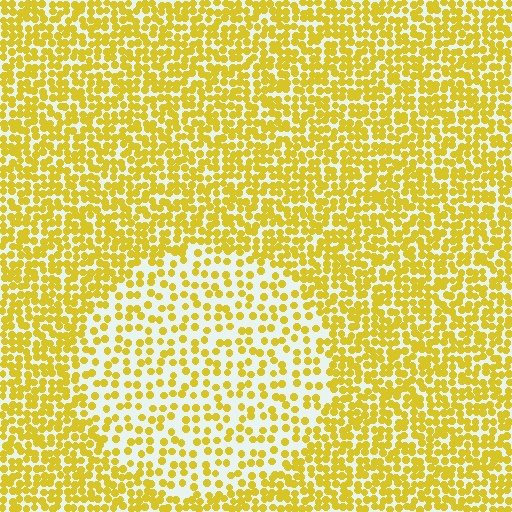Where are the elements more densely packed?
The elements are more densely packed outside the circle boundary.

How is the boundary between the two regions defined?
The boundary is defined by a change in element density (approximately 2.0x ratio). All elements are the same color, size, and shape.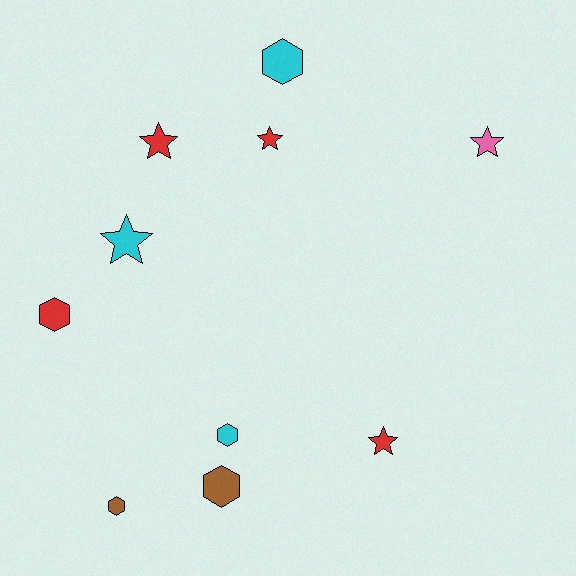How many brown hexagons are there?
There are 2 brown hexagons.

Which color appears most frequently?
Red, with 4 objects.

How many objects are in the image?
There are 10 objects.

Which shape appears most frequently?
Star, with 5 objects.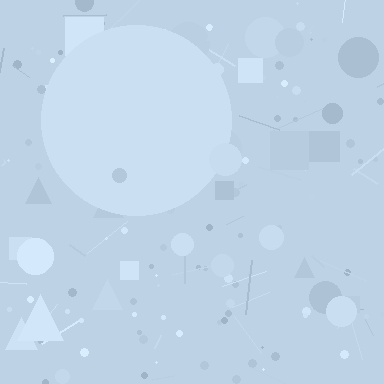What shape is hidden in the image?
A circle is hidden in the image.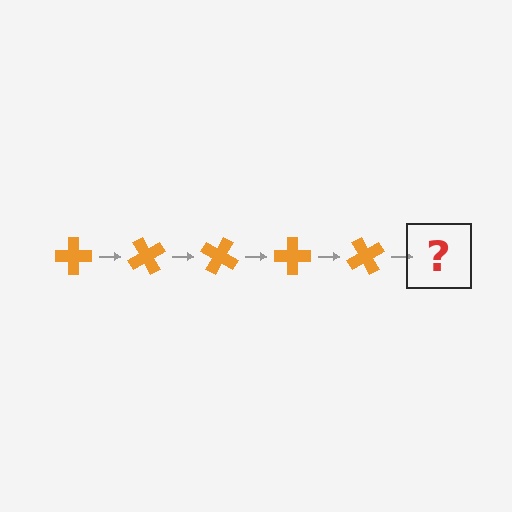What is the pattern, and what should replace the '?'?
The pattern is that the cross rotates 60 degrees each step. The '?' should be an orange cross rotated 300 degrees.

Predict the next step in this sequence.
The next step is an orange cross rotated 300 degrees.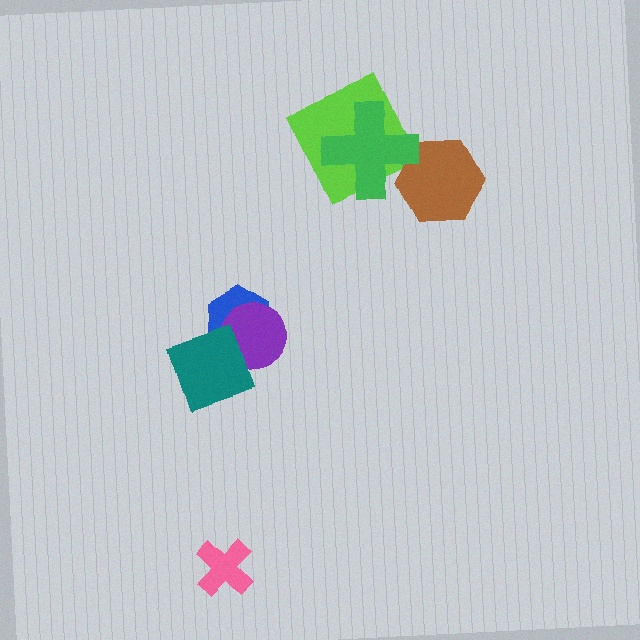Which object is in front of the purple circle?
The teal square is in front of the purple circle.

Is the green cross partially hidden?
No, no other shape covers it.